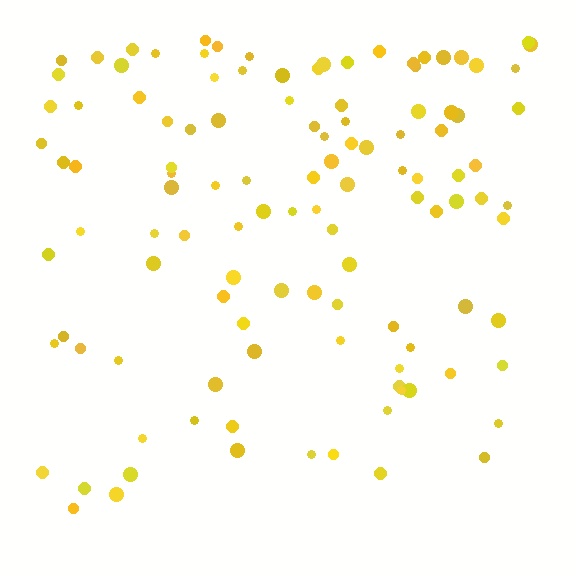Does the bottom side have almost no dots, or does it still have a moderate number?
Still a moderate number, just noticeably fewer than the top.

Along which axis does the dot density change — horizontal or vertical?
Vertical.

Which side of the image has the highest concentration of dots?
The top.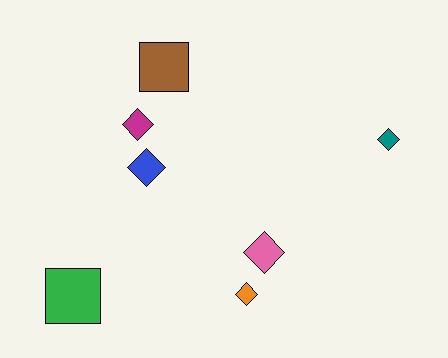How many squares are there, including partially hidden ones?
There are 2 squares.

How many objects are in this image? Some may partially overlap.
There are 7 objects.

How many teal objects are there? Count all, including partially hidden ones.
There is 1 teal object.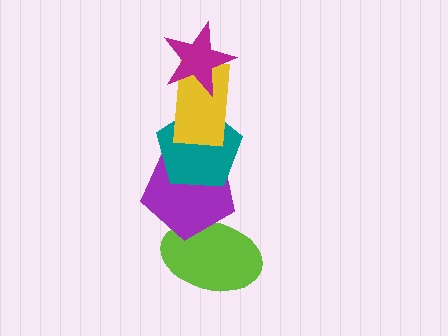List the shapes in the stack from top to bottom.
From top to bottom: the magenta star, the yellow rectangle, the teal pentagon, the purple pentagon, the lime ellipse.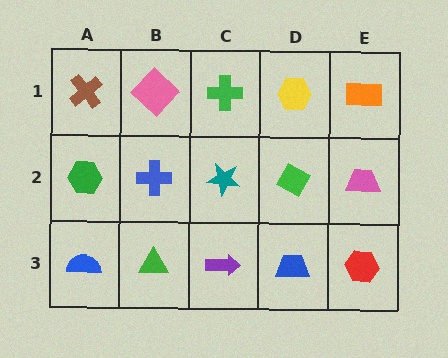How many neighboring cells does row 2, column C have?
4.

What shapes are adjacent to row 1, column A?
A green hexagon (row 2, column A), a pink diamond (row 1, column B).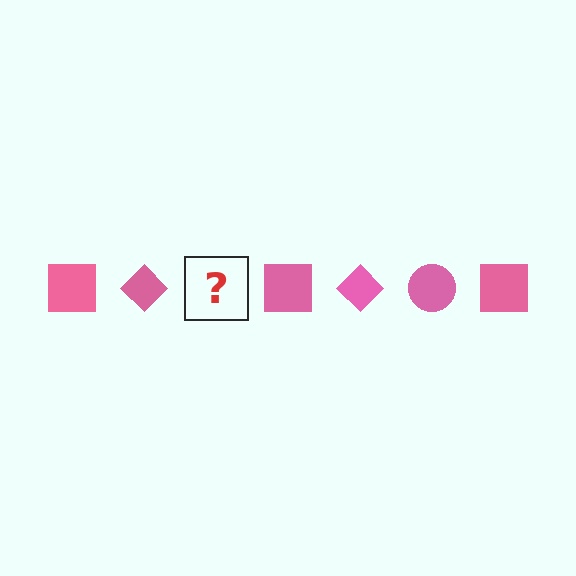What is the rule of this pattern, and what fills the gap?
The rule is that the pattern cycles through square, diamond, circle shapes in pink. The gap should be filled with a pink circle.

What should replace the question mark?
The question mark should be replaced with a pink circle.